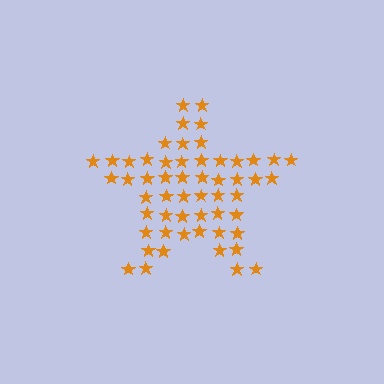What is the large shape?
The large shape is a star.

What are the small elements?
The small elements are stars.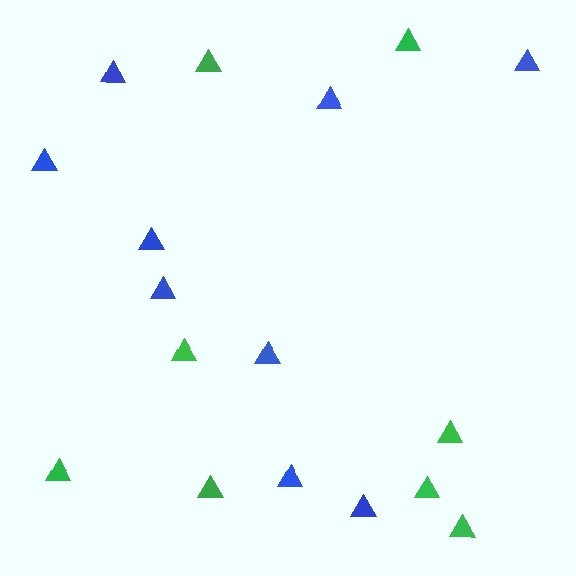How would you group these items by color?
There are 2 groups: one group of green triangles (8) and one group of blue triangles (9).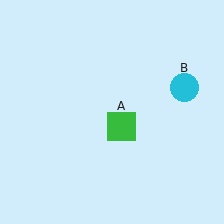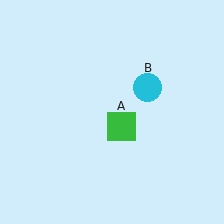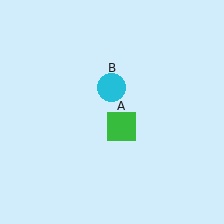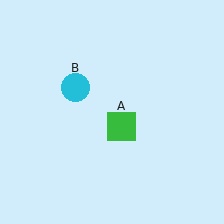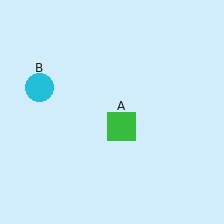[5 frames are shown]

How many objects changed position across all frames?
1 object changed position: cyan circle (object B).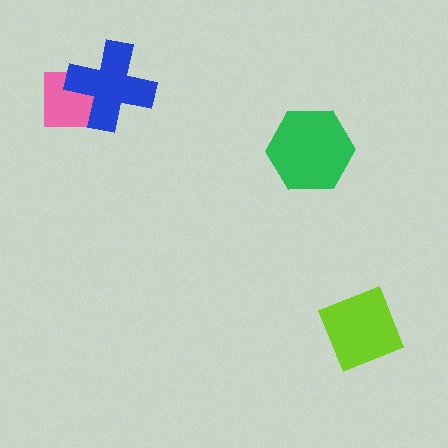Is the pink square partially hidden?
Yes, it is partially covered by another shape.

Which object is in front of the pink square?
The blue cross is in front of the pink square.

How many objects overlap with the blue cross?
1 object overlaps with the blue cross.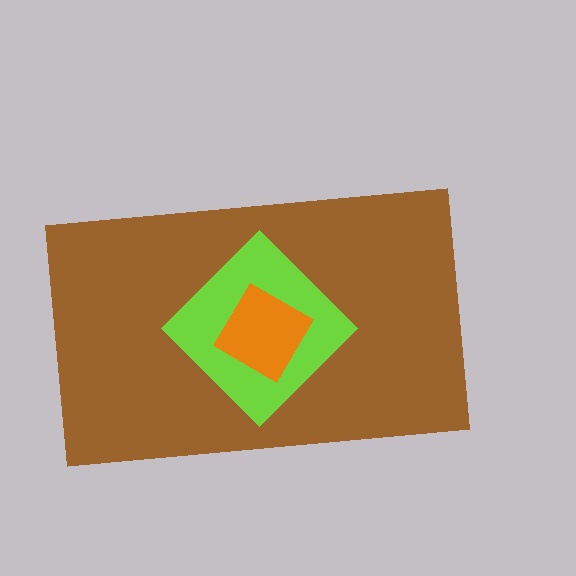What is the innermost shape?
The orange diamond.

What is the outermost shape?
The brown rectangle.